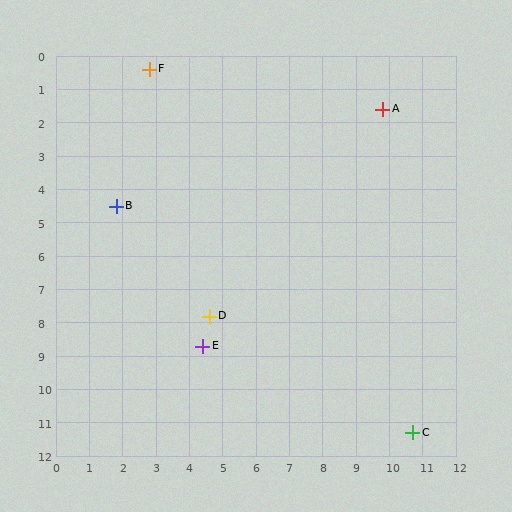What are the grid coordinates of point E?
Point E is at approximately (4.4, 8.7).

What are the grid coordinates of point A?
Point A is at approximately (9.8, 1.6).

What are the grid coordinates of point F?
Point F is at approximately (2.8, 0.4).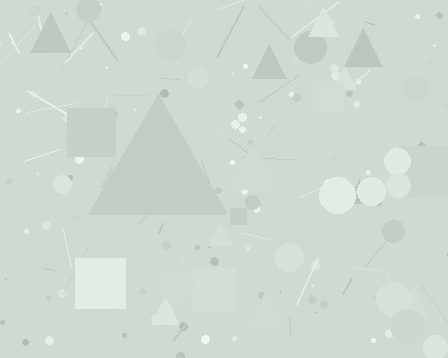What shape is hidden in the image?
A triangle is hidden in the image.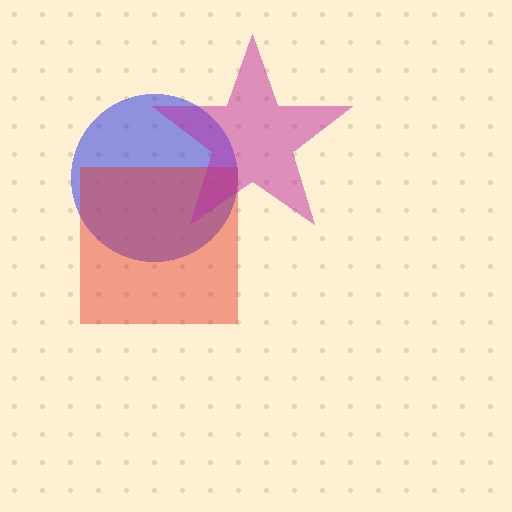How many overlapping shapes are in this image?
There are 3 overlapping shapes in the image.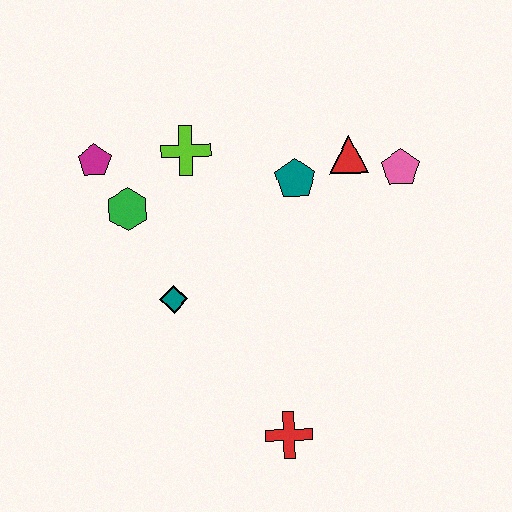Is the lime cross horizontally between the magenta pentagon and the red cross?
Yes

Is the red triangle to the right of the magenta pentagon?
Yes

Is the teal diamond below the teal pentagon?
Yes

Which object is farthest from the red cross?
The magenta pentagon is farthest from the red cross.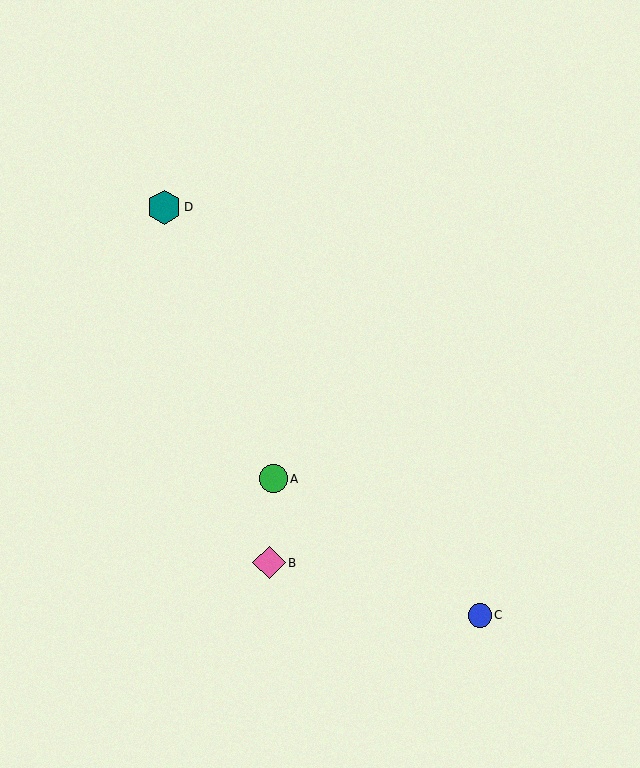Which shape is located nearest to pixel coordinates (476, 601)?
The blue circle (labeled C) at (480, 615) is nearest to that location.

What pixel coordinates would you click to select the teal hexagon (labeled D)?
Click at (164, 207) to select the teal hexagon D.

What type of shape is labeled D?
Shape D is a teal hexagon.